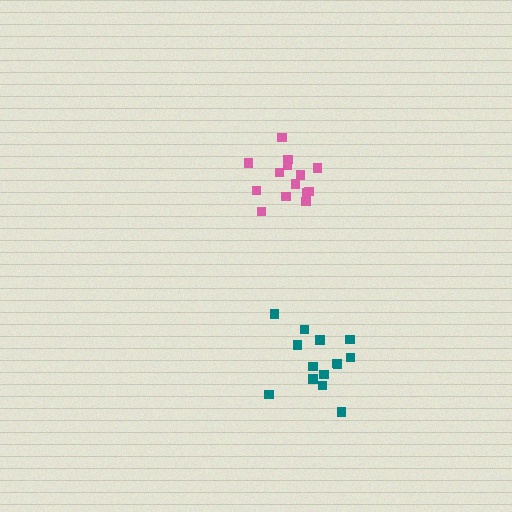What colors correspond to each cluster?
The clusters are colored: teal, pink.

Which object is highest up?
The pink cluster is topmost.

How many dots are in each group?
Group 1: 14 dots, Group 2: 14 dots (28 total).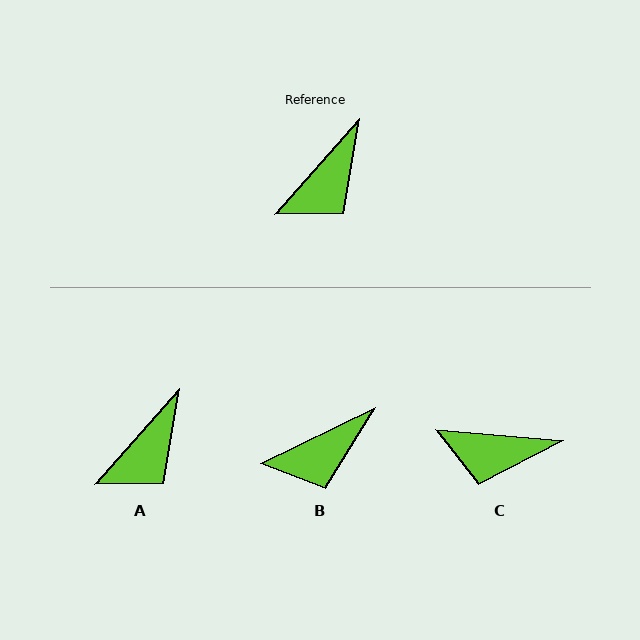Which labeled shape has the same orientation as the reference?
A.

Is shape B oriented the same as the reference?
No, it is off by about 22 degrees.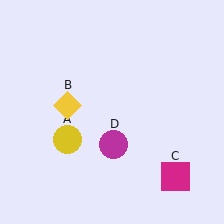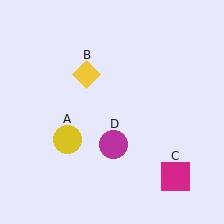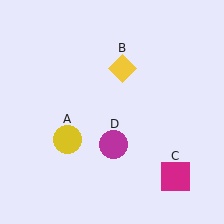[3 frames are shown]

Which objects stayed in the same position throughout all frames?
Yellow circle (object A) and magenta square (object C) and magenta circle (object D) remained stationary.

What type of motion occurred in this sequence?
The yellow diamond (object B) rotated clockwise around the center of the scene.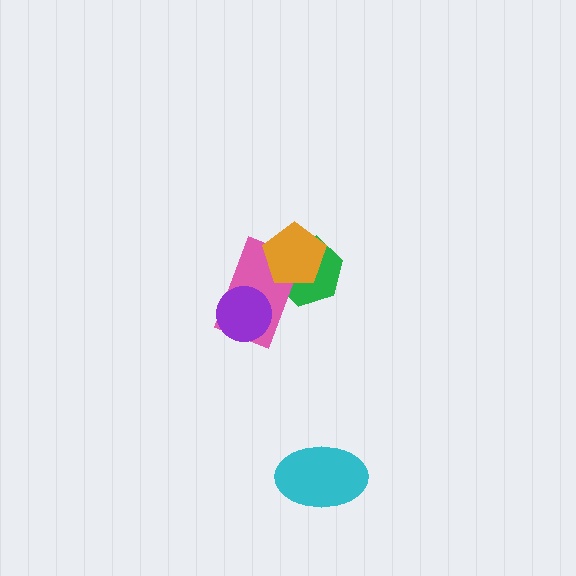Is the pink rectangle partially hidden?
Yes, it is partially covered by another shape.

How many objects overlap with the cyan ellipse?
0 objects overlap with the cyan ellipse.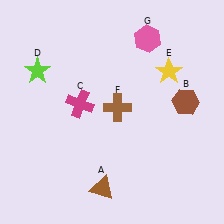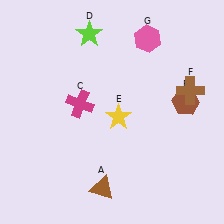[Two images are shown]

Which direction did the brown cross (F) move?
The brown cross (F) moved right.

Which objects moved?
The objects that moved are: the lime star (D), the yellow star (E), the brown cross (F).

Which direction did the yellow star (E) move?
The yellow star (E) moved left.